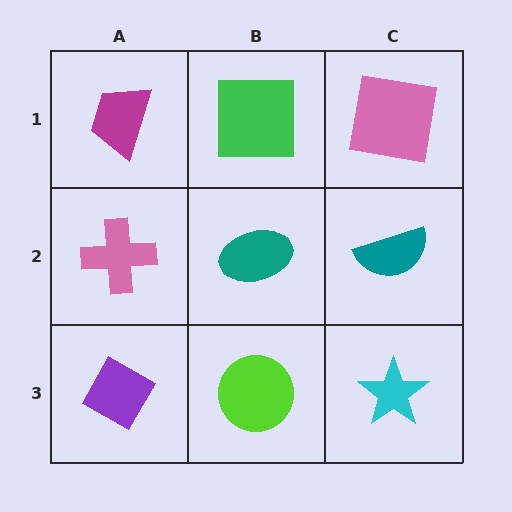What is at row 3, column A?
A purple diamond.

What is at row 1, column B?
A green square.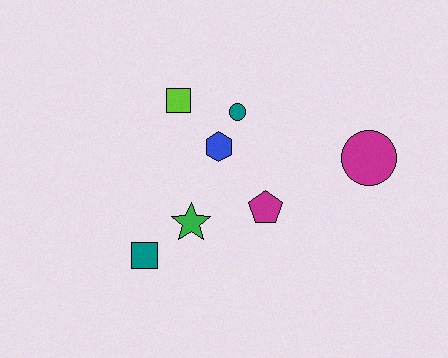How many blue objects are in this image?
There is 1 blue object.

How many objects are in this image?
There are 7 objects.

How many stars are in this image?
There is 1 star.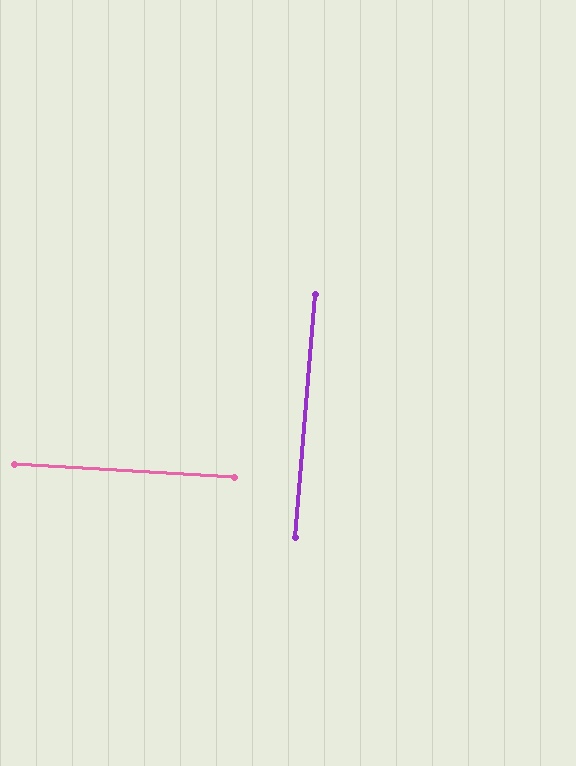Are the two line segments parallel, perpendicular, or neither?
Perpendicular — they meet at approximately 89°.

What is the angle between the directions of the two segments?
Approximately 89 degrees.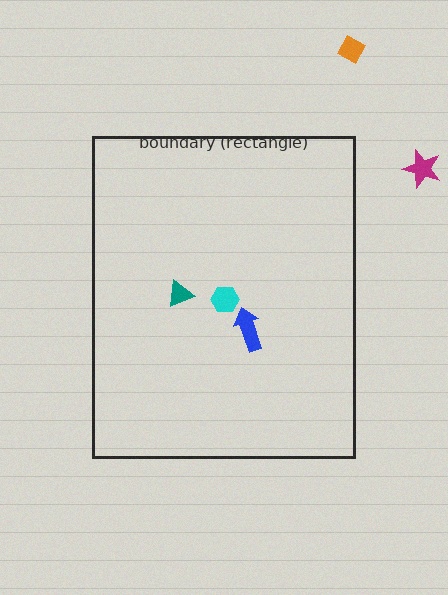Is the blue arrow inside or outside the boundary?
Inside.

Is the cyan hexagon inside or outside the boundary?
Inside.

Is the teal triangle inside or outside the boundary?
Inside.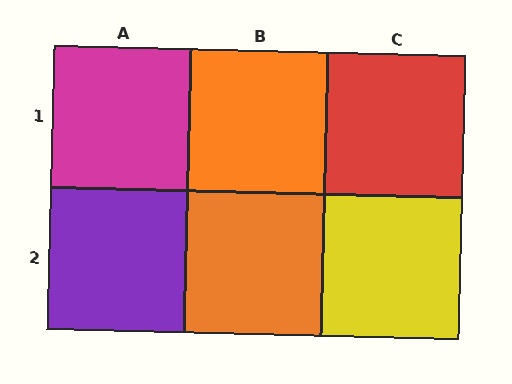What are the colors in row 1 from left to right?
Magenta, orange, red.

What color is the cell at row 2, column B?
Orange.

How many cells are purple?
1 cell is purple.